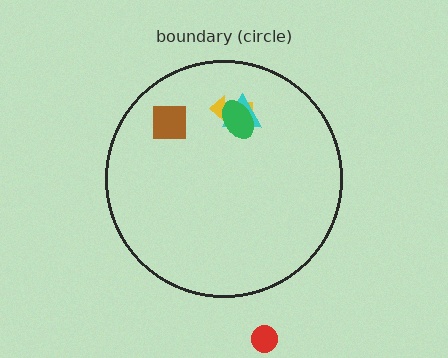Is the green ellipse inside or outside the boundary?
Inside.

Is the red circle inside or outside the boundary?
Outside.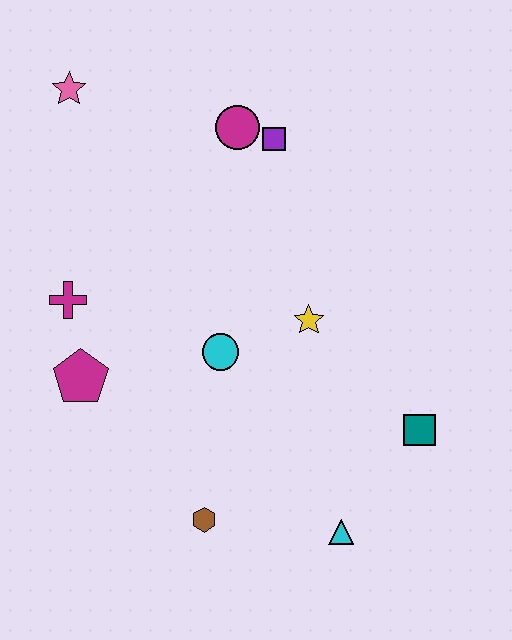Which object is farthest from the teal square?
The pink star is farthest from the teal square.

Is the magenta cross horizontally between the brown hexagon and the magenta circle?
No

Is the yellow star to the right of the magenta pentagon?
Yes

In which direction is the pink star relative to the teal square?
The pink star is to the left of the teal square.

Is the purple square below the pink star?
Yes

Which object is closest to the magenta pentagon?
The magenta cross is closest to the magenta pentagon.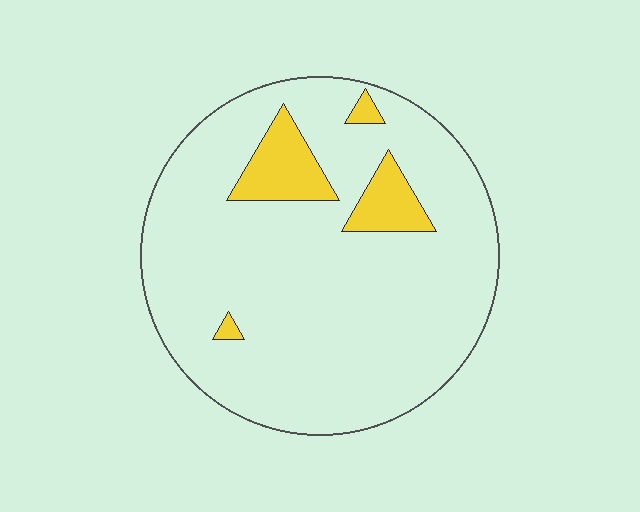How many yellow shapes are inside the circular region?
4.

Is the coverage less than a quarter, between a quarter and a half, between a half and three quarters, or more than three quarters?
Less than a quarter.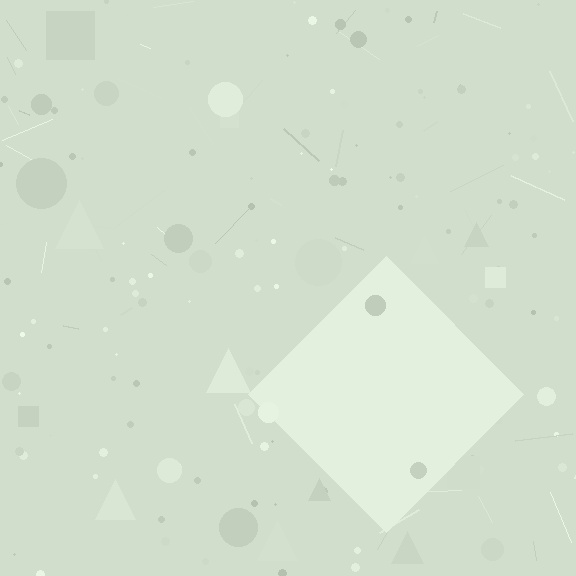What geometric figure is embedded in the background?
A diamond is embedded in the background.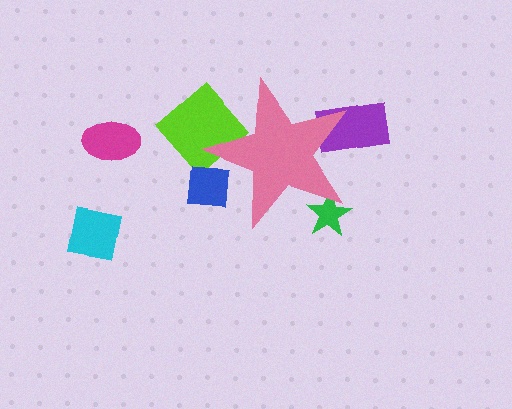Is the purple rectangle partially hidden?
Yes, the purple rectangle is partially hidden behind the pink star.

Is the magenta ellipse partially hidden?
No, the magenta ellipse is fully visible.